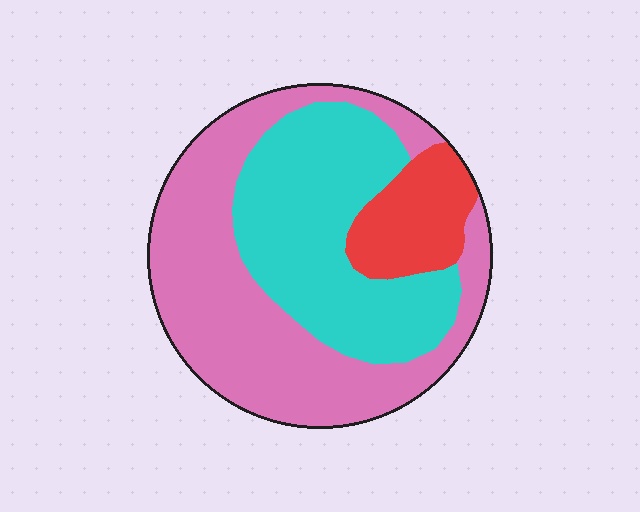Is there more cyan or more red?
Cyan.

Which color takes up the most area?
Pink, at roughly 50%.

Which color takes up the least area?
Red, at roughly 15%.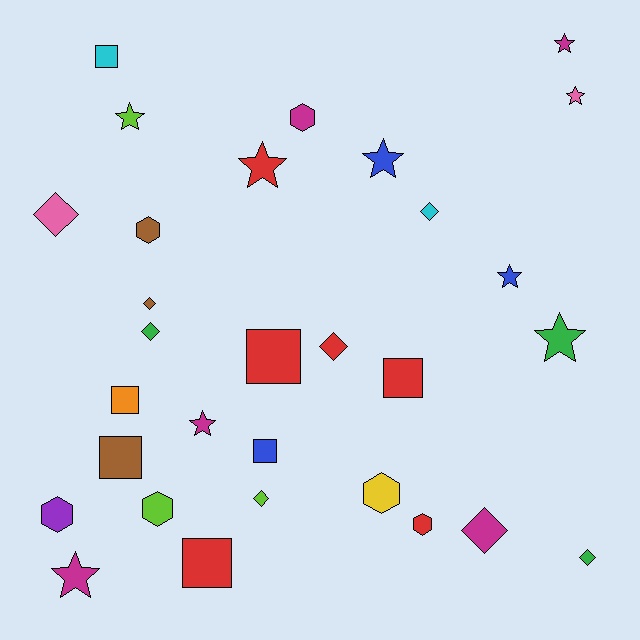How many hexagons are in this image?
There are 6 hexagons.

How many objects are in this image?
There are 30 objects.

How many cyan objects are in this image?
There are 2 cyan objects.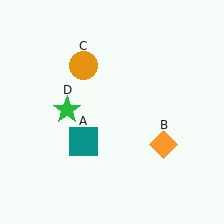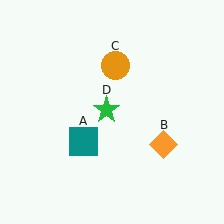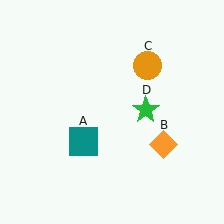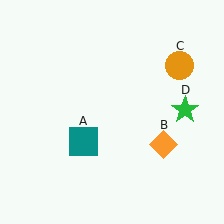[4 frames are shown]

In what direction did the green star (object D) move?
The green star (object D) moved right.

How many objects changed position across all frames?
2 objects changed position: orange circle (object C), green star (object D).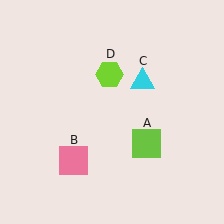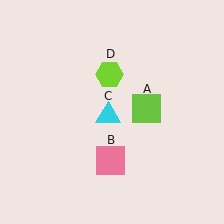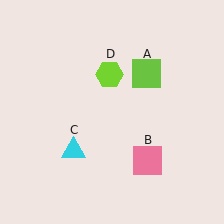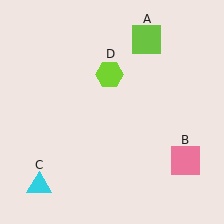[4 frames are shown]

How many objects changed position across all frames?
3 objects changed position: lime square (object A), pink square (object B), cyan triangle (object C).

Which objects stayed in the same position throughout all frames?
Lime hexagon (object D) remained stationary.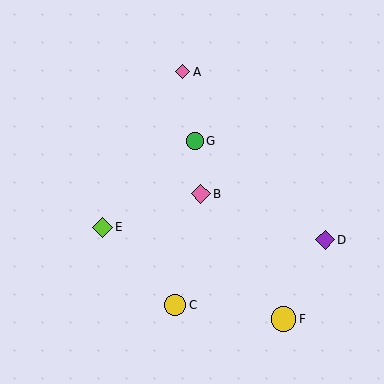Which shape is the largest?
The yellow circle (labeled F) is the largest.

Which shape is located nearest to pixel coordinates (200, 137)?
The green circle (labeled G) at (195, 141) is nearest to that location.